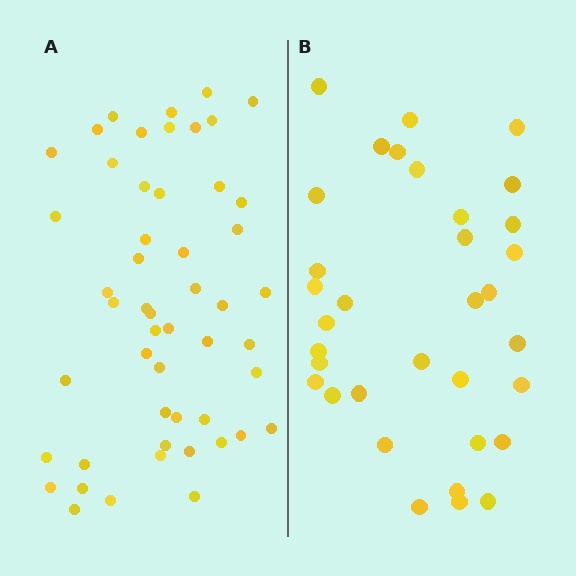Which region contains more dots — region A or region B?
Region A (the left region) has more dots.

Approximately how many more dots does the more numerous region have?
Region A has approximately 15 more dots than region B.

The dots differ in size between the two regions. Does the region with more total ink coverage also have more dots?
No. Region B has more total ink coverage because its dots are larger, but region A actually contains more individual dots. Total area can be misleading — the number of items is what matters here.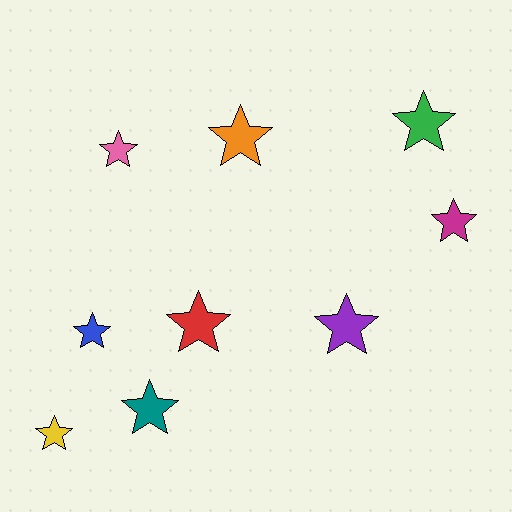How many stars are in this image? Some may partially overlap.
There are 9 stars.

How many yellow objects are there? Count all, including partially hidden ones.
There is 1 yellow object.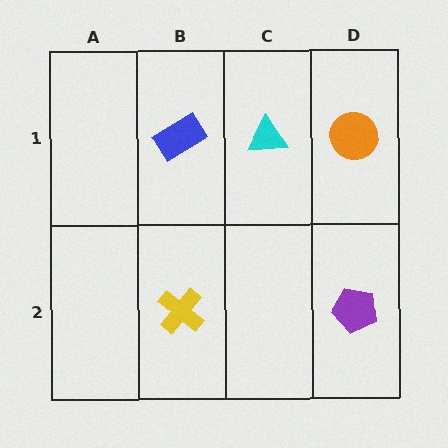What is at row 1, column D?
An orange circle.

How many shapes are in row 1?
3 shapes.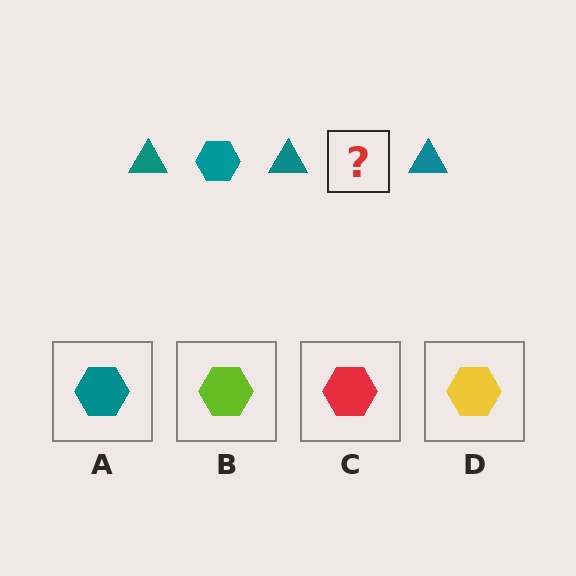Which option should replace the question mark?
Option A.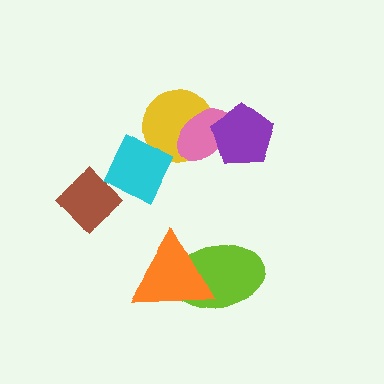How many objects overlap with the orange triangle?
1 object overlaps with the orange triangle.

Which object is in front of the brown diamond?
The cyan diamond is in front of the brown diamond.